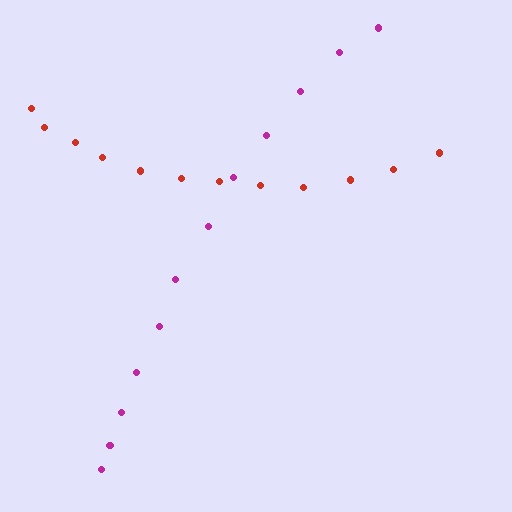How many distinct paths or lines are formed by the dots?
There are 2 distinct paths.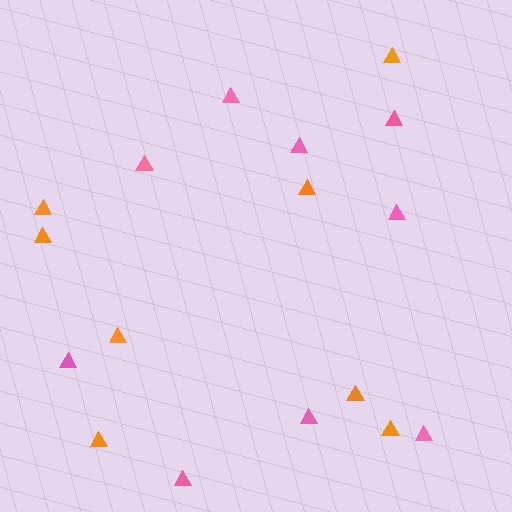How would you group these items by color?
There are 2 groups: one group of orange triangles (8) and one group of pink triangles (9).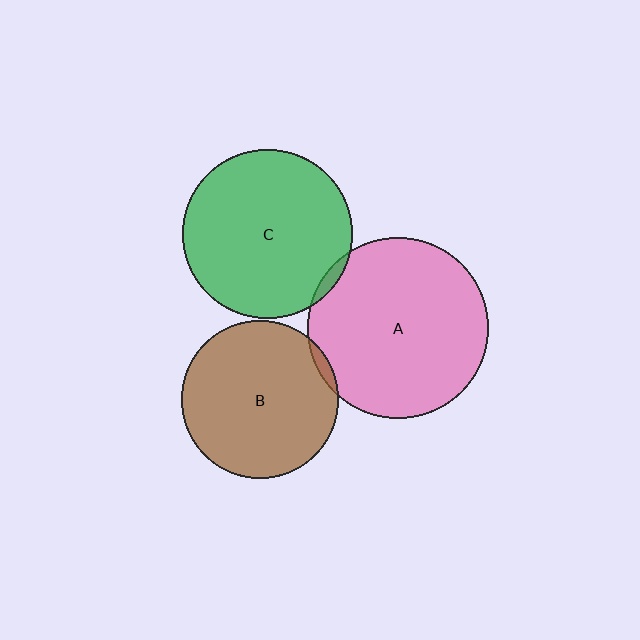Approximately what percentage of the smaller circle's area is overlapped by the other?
Approximately 5%.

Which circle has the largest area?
Circle A (pink).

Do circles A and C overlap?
Yes.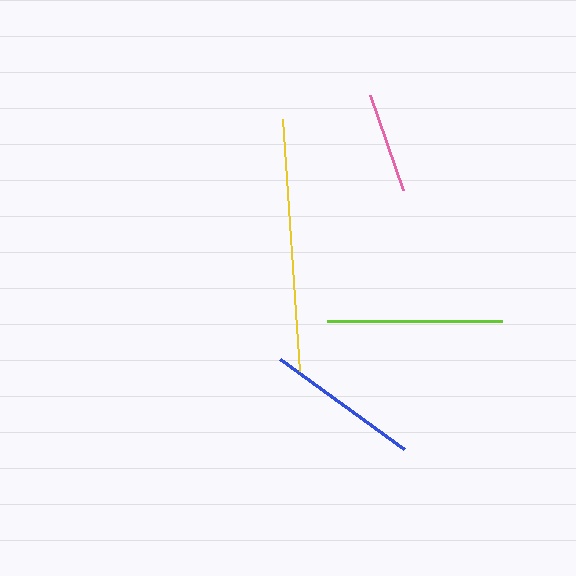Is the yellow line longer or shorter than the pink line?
The yellow line is longer than the pink line.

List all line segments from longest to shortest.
From longest to shortest: yellow, lime, blue, pink.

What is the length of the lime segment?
The lime segment is approximately 175 pixels long.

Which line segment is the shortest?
The pink line is the shortest at approximately 100 pixels.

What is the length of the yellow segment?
The yellow segment is approximately 253 pixels long.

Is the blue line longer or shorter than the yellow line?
The yellow line is longer than the blue line.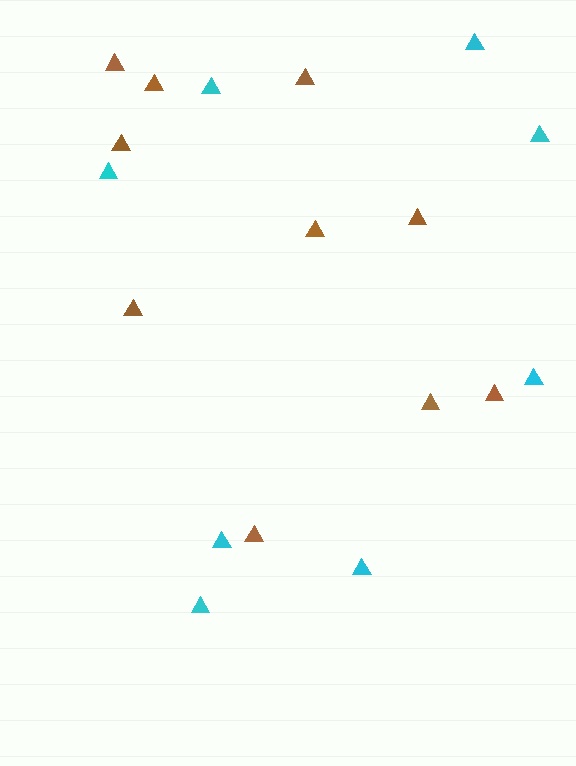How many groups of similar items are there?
There are 2 groups: one group of brown triangles (10) and one group of cyan triangles (8).